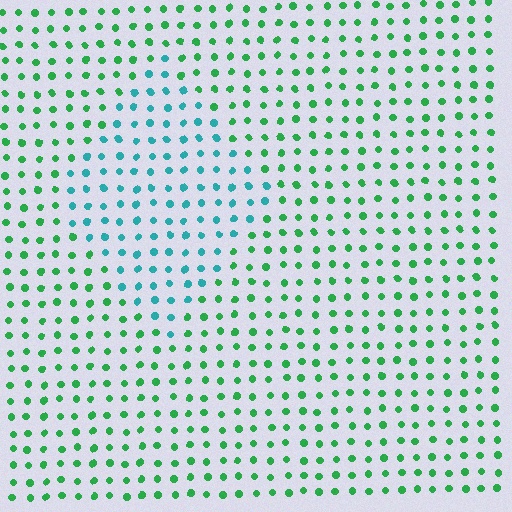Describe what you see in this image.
The image is filled with small green elements in a uniform arrangement. A diamond-shaped region is visible where the elements are tinted to a slightly different hue, forming a subtle color boundary.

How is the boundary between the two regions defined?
The boundary is defined purely by a slight shift in hue (about 45 degrees). Spacing, size, and orientation are identical on both sides.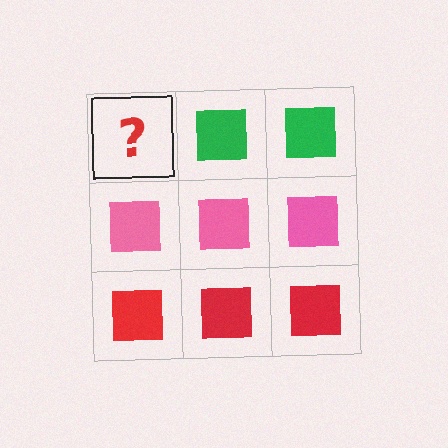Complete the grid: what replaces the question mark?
The question mark should be replaced with a green square.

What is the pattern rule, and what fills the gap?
The rule is that each row has a consistent color. The gap should be filled with a green square.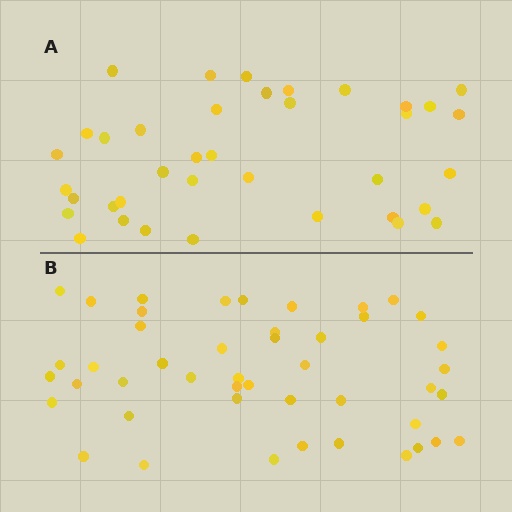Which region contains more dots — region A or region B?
Region B (the bottom region) has more dots.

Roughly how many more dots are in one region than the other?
Region B has roughly 8 or so more dots than region A.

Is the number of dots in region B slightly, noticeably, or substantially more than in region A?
Region B has only slightly more — the two regions are fairly close. The ratio is roughly 1.2 to 1.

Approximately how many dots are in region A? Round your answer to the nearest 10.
About 40 dots. (The exact count is 38, which rounds to 40.)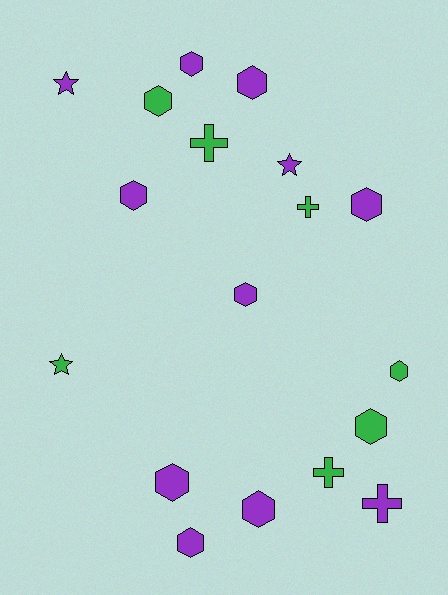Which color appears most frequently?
Purple, with 11 objects.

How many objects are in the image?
There are 18 objects.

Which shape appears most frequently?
Hexagon, with 11 objects.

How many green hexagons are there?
There are 3 green hexagons.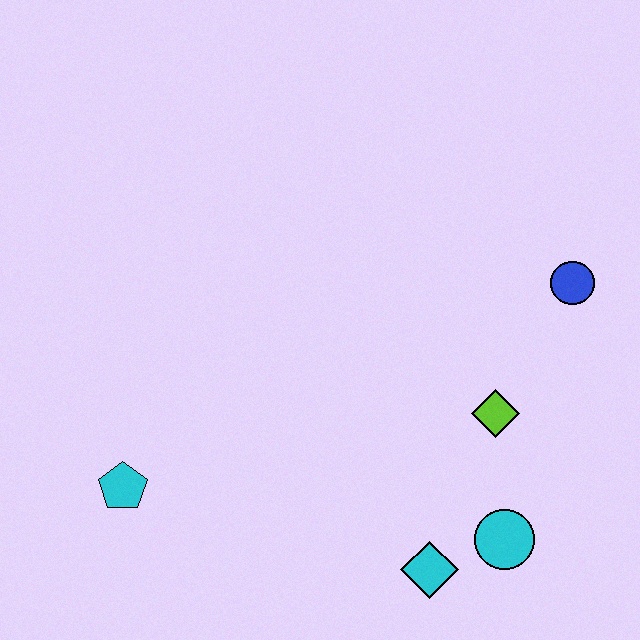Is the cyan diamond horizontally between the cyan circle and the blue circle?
No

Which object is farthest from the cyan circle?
The cyan pentagon is farthest from the cyan circle.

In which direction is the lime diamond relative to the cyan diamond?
The lime diamond is above the cyan diamond.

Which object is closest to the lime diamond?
The cyan circle is closest to the lime diamond.